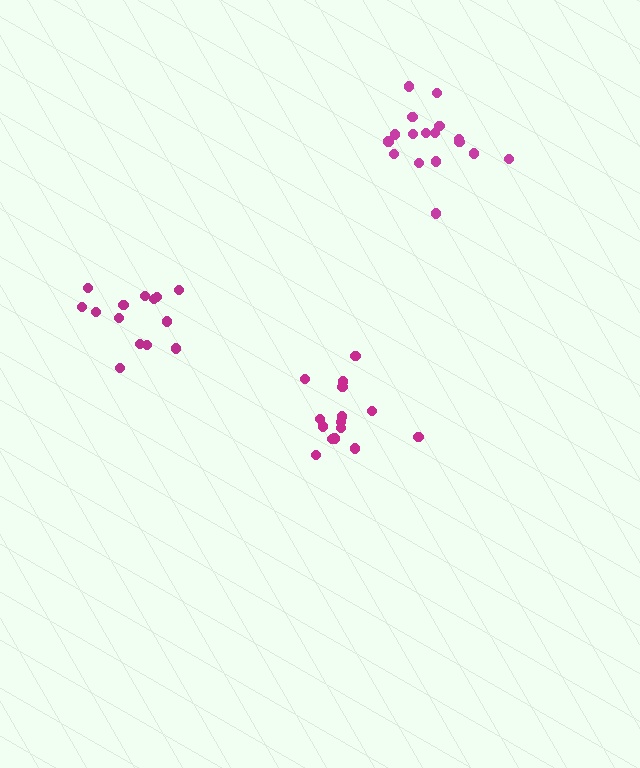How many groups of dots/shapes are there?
There are 3 groups.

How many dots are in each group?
Group 1: 15 dots, Group 2: 17 dots, Group 3: 14 dots (46 total).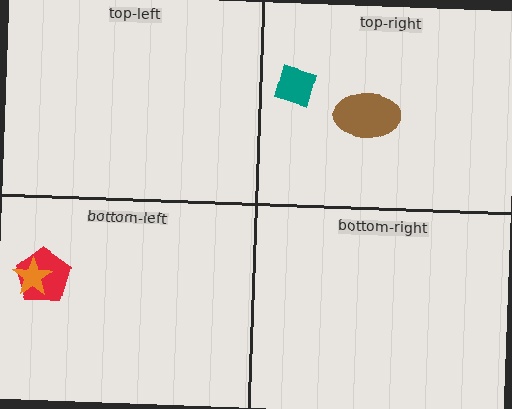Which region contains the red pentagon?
The bottom-left region.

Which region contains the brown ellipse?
The top-right region.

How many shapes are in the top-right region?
2.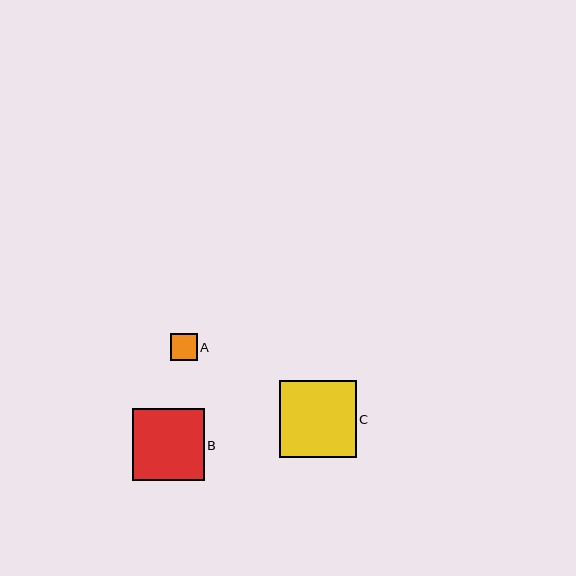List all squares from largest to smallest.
From largest to smallest: C, B, A.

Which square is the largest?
Square C is the largest with a size of approximately 77 pixels.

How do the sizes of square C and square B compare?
Square C and square B are approximately the same size.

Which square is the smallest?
Square A is the smallest with a size of approximately 27 pixels.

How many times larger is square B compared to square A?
Square B is approximately 2.7 times the size of square A.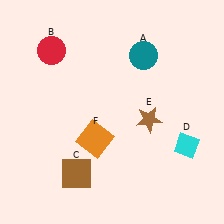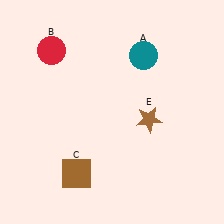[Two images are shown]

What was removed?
The cyan diamond (D), the orange square (F) were removed in Image 2.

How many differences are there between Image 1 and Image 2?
There are 2 differences between the two images.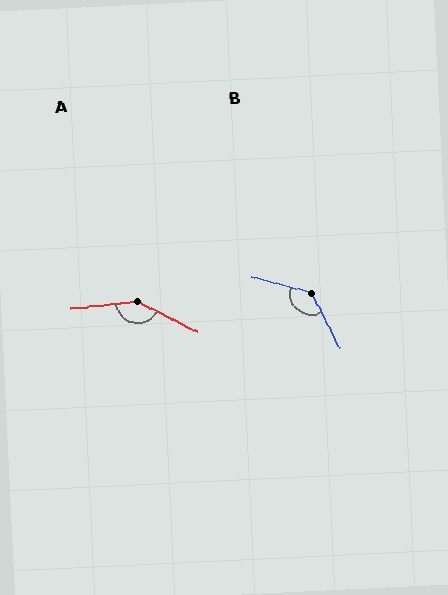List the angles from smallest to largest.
B (133°), A (146°).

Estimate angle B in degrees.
Approximately 133 degrees.